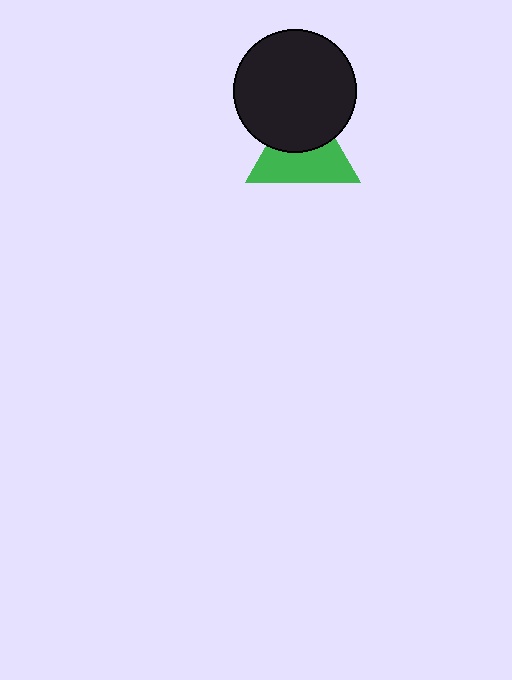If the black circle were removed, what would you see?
You would see the complete green triangle.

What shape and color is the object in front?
The object in front is a black circle.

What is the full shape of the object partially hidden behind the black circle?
The partially hidden object is a green triangle.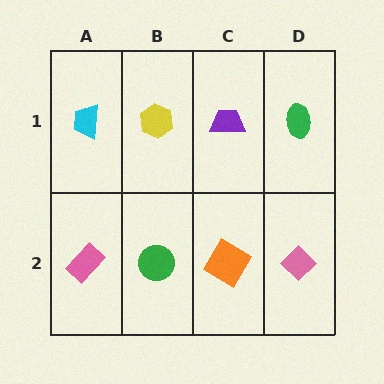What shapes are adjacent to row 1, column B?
A green circle (row 2, column B), a cyan trapezoid (row 1, column A), a purple trapezoid (row 1, column C).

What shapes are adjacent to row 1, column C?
An orange diamond (row 2, column C), a yellow hexagon (row 1, column B), a green ellipse (row 1, column D).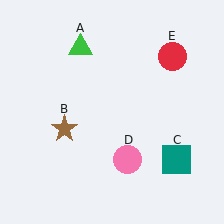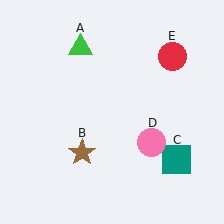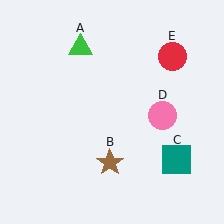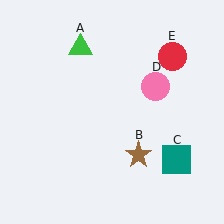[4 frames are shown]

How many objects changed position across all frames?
2 objects changed position: brown star (object B), pink circle (object D).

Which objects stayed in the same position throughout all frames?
Green triangle (object A) and teal square (object C) and red circle (object E) remained stationary.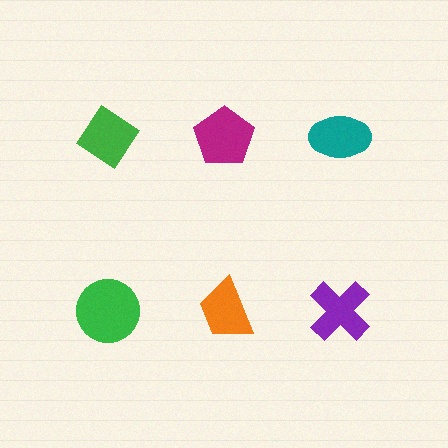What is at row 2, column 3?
A purple cross.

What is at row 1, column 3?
A teal ellipse.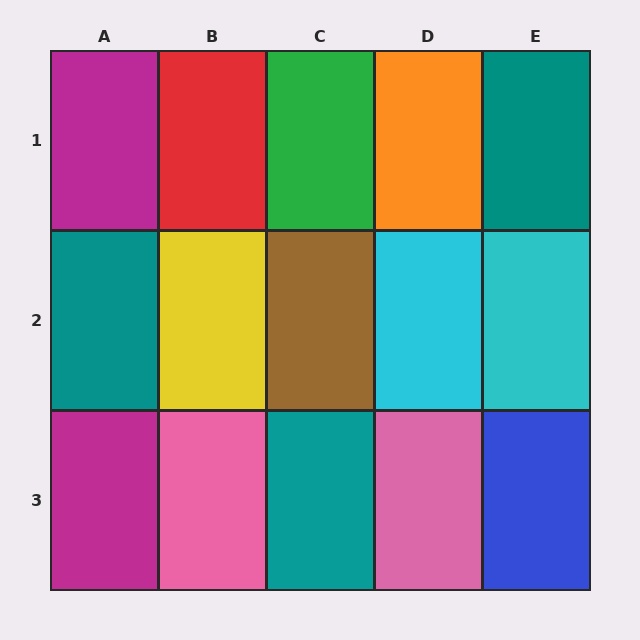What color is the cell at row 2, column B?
Yellow.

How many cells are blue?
1 cell is blue.